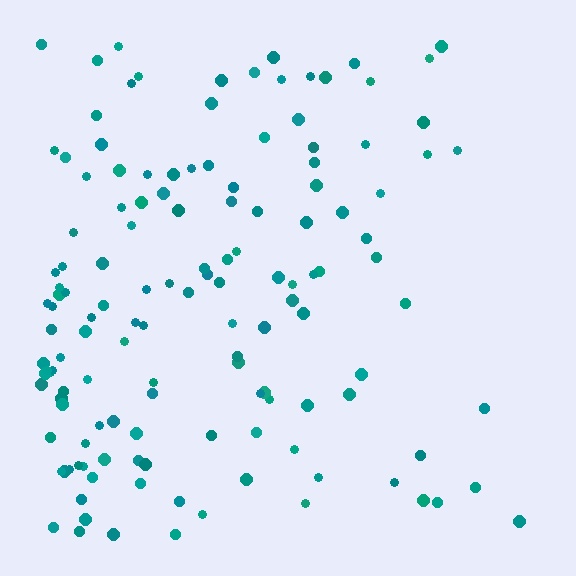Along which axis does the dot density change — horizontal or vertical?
Horizontal.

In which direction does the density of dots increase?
From right to left, with the left side densest.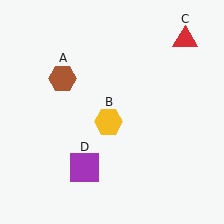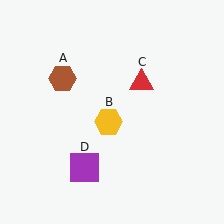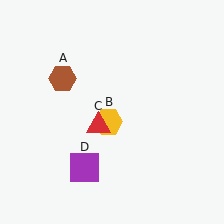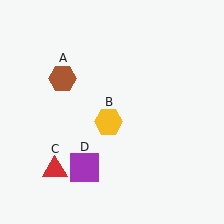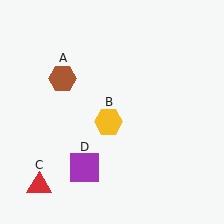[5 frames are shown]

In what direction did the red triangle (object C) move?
The red triangle (object C) moved down and to the left.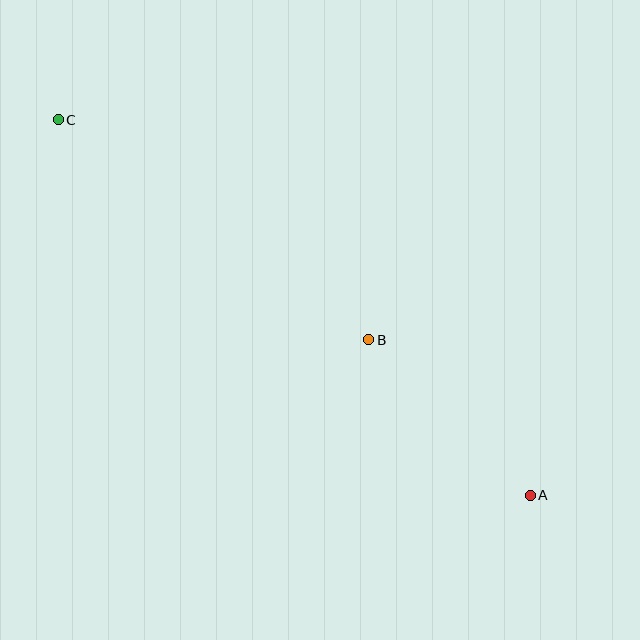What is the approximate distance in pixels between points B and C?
The distance between B and C is approximately 381 pixels.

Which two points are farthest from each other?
Points A and C are farthest from each other.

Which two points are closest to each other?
Points A and B are closest to each other.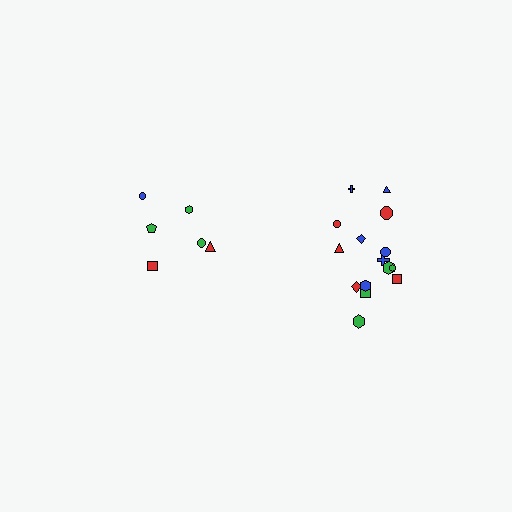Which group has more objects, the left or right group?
The right group.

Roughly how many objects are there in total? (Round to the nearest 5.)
Roughly 20 objects in total.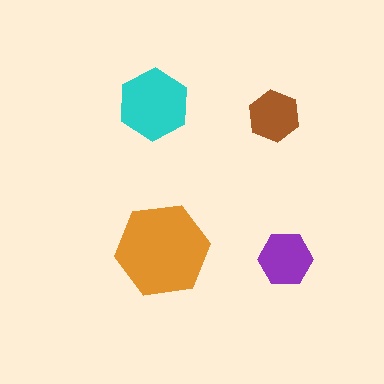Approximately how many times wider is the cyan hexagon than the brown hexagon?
About 1.5 times wider.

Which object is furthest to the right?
The purple hexagon is rightmost.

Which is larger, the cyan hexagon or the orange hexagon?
The orange one.